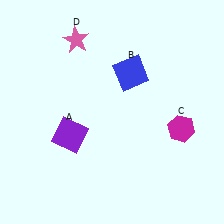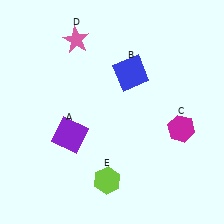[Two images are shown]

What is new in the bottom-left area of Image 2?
A lime hexagon (E) was added in the bottom-left area of Image 2.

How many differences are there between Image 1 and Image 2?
There is 1 difference between the two images.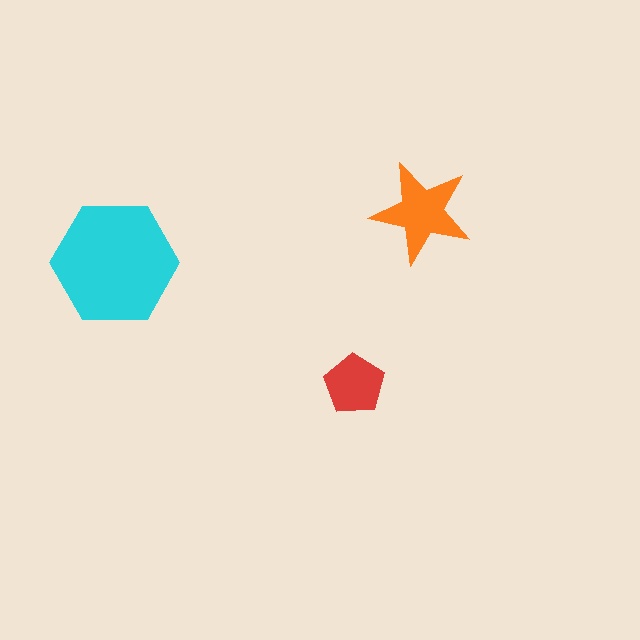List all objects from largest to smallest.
The cyan hexagon, the orange star, the red pentagon.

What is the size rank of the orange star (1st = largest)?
2nd.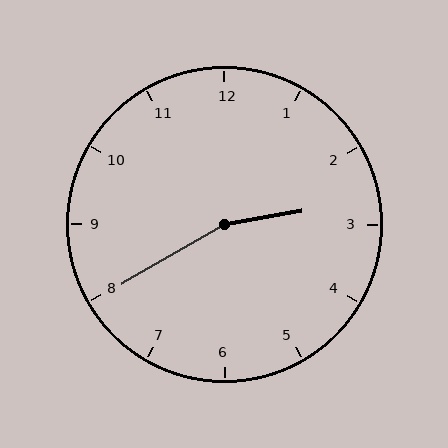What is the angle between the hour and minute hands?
Approximately 160 degrees.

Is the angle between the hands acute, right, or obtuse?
It is obtuse.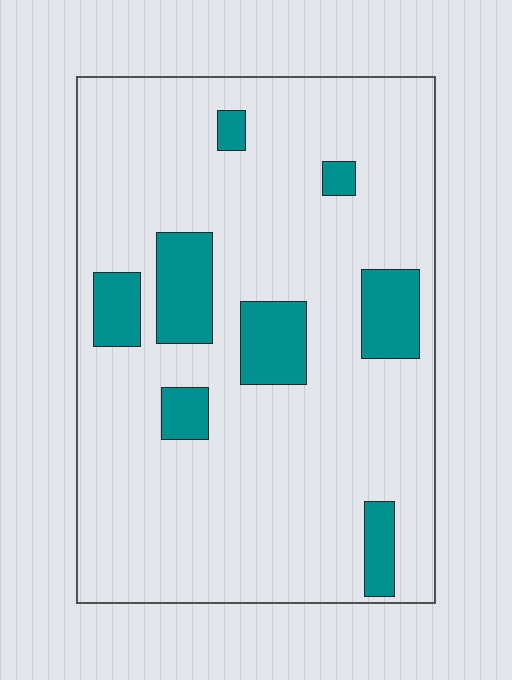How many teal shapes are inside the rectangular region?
8.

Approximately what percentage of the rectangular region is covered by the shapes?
Approximately 15%.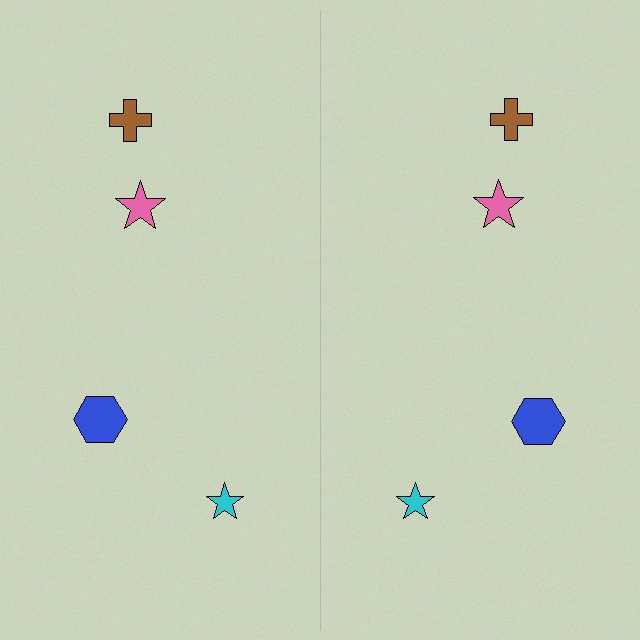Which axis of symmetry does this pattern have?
The pattern has a vertical axis of symmetry running through the center of the image.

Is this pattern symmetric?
Yes, this pattern has bilateral (reflection) symmetry.